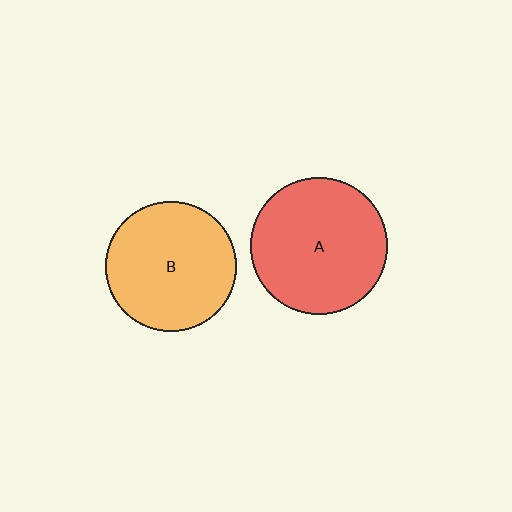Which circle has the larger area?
Circle A (red).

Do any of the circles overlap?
No, none of the circles overlap.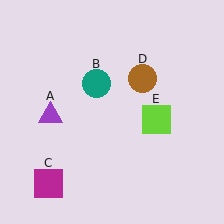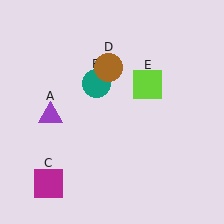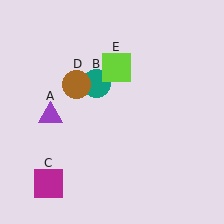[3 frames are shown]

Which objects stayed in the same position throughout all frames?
Purple triangle (object A) and teal circle (object B) and magenta square (object C) remained stationary.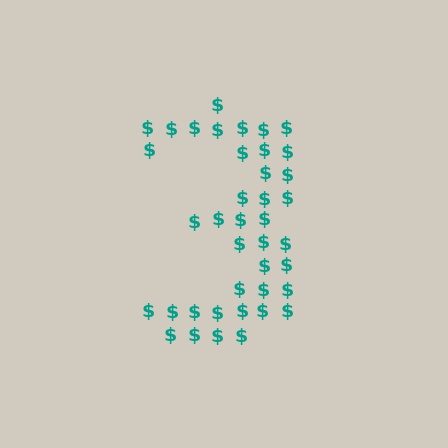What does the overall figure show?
The overall figure shows the digit 3.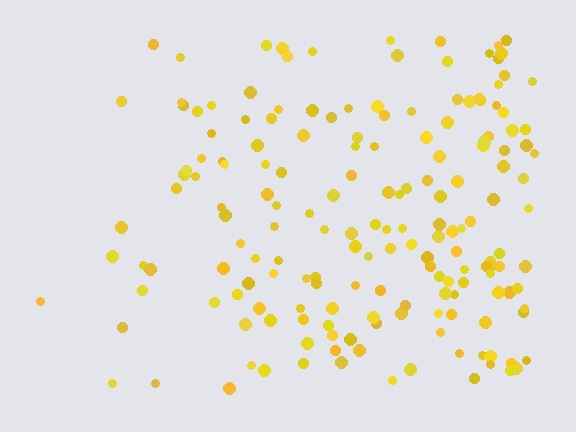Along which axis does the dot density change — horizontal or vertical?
Horizontal.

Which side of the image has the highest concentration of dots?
The right.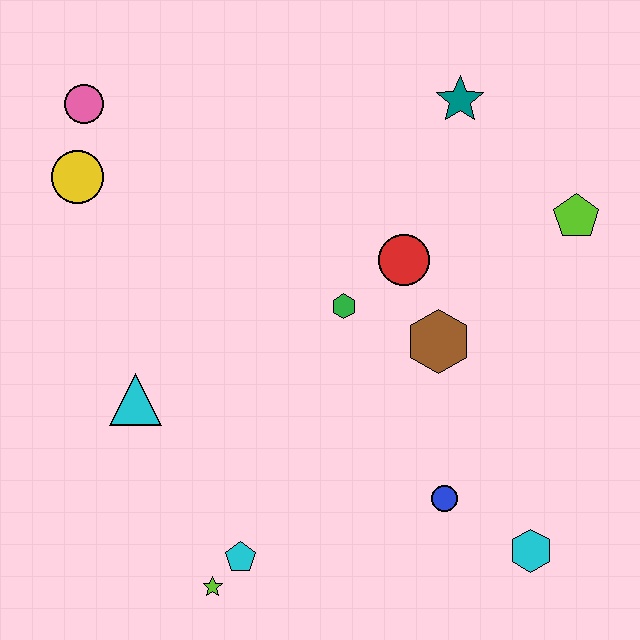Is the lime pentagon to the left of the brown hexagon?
No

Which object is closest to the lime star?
The cyan pentagon is closest to the lime star.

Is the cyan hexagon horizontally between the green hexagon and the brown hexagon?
No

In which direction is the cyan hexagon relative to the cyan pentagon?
The cyan hexagon is to the right of the cyan pentagon.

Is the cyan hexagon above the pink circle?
No